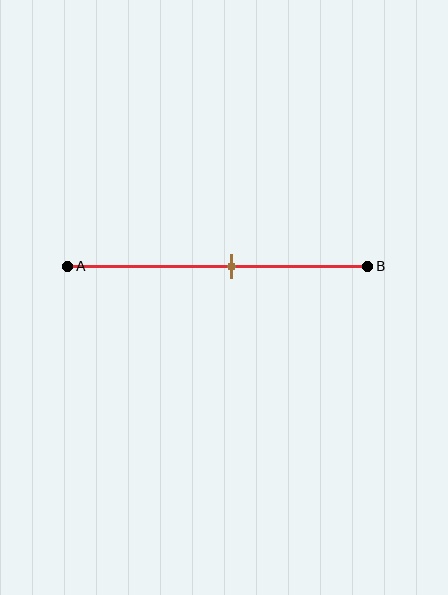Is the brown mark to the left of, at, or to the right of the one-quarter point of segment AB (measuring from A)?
The brown mark is to the right of the one-quarter point of segment AB.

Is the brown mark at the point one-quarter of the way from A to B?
No, the mark is at about 55% from A, not at the 25% one-quarter point.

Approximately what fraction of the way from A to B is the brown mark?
The brown mark is approximately 55% of the way from A to B.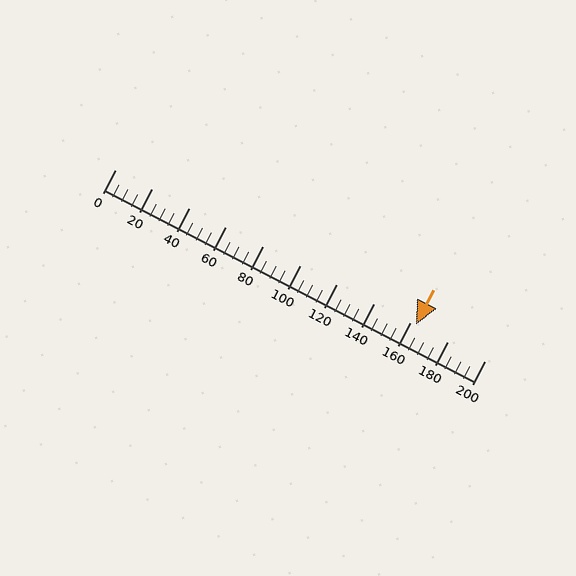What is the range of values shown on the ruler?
The ruler shows values from 0 to 200.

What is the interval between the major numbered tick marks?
The major tick marks are spaced 20 units apart.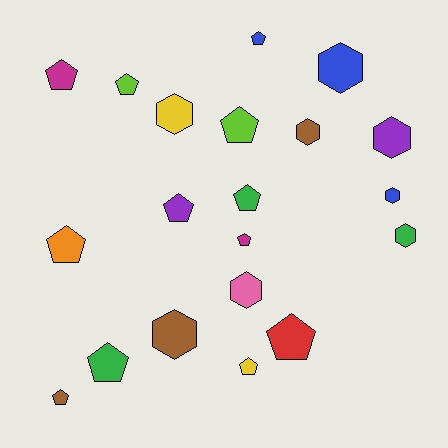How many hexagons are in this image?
There are 8 hexagons.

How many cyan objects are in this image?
There are no cyan objects.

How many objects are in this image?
There are 20 objects.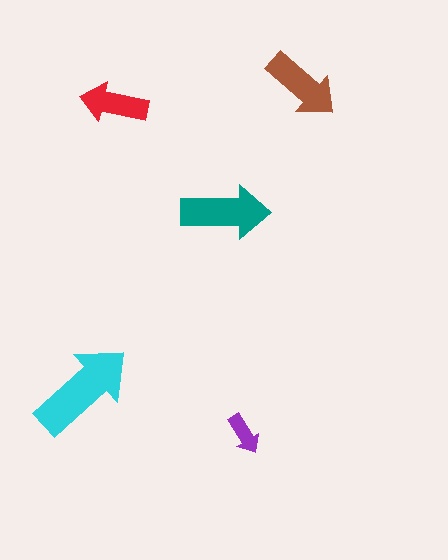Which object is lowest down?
The purple arrow is bottommost.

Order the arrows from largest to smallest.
the cyan one, the teal one, the brown one, the red one, the purple one.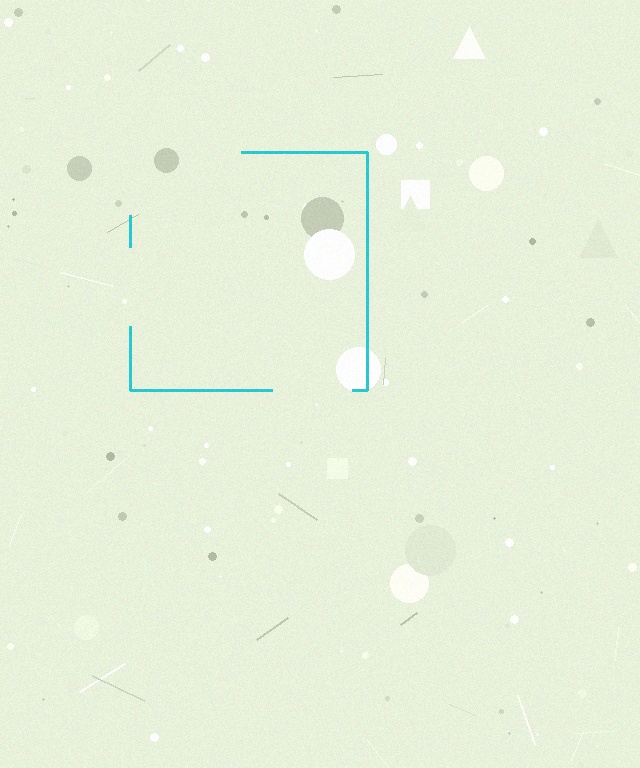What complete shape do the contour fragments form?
The contour fragments form a square.